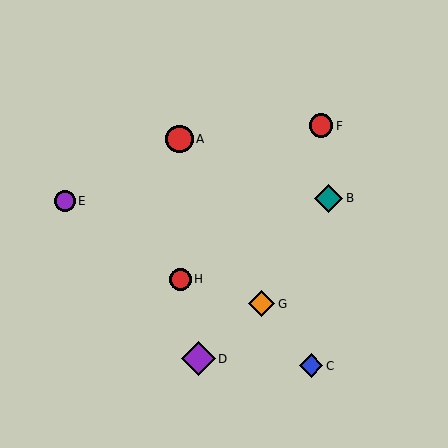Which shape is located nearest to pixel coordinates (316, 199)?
The teal diamond (labeled B) at (329, 198) is nearest to that location.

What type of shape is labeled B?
Shape B is a teal diamond.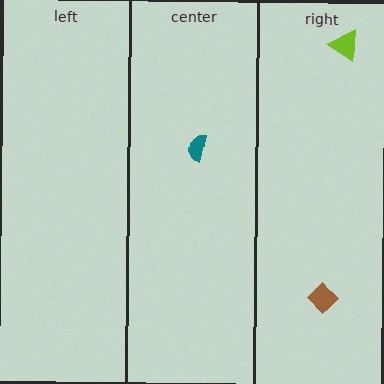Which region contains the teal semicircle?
The center region.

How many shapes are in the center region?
1.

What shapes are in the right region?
The brown diamond, the lime triangle.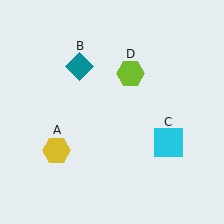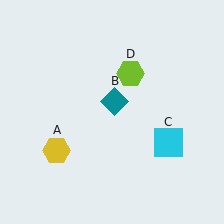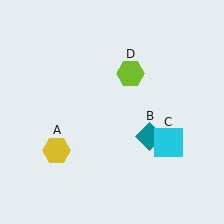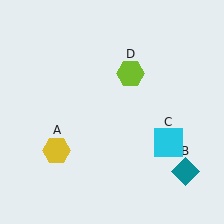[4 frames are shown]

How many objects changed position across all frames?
1 object changed position: teal diamond (object B).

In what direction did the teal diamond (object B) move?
The teal diamond (object B) moved down and to the right.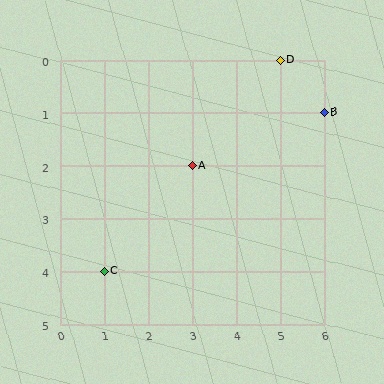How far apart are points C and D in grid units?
Points C and D are 4 columns and 4 rows apart (about 5.7 grid units diagonally).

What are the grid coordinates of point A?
Point A is at grid coordinates (3, 2).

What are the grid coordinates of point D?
Point D is at grid coordinates (5, 0).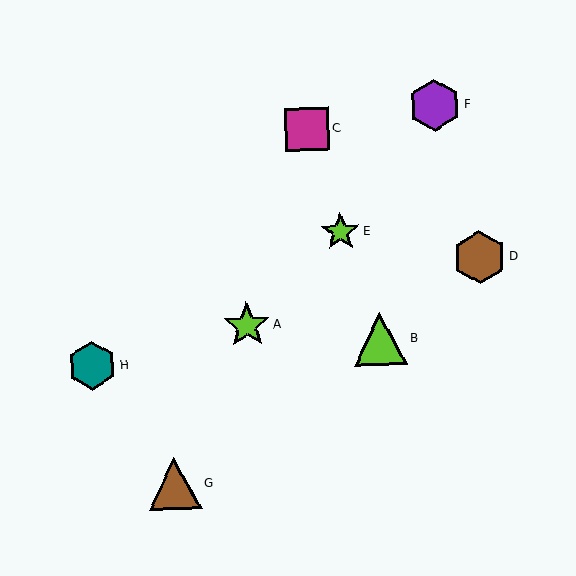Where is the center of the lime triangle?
The center of the lime triangle is at (380, 339).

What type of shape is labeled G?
Shape G is a brown triangle.